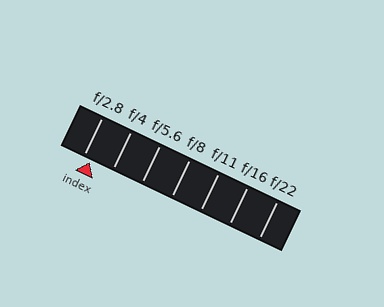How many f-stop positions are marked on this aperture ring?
There are 7 f-stop positions marked.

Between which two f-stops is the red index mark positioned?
The index mark is between f/2.8 and f/4.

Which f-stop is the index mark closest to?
The index mark is closest to f/2.8.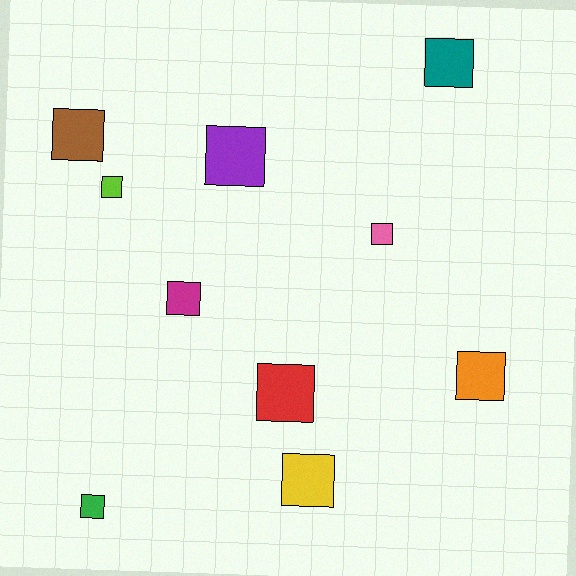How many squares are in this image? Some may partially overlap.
There are 10 squares.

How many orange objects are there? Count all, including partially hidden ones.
There is 1 orange object.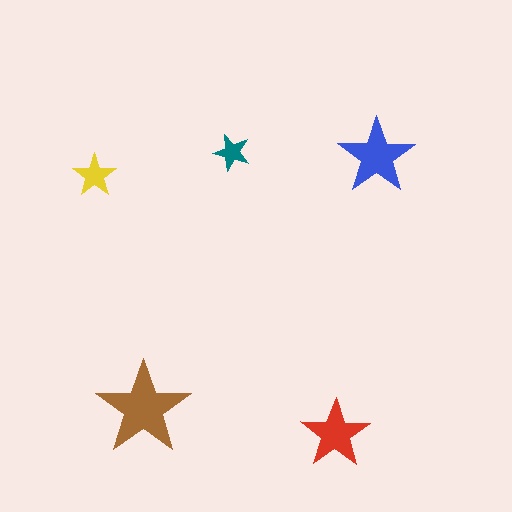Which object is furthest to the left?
The yellow star is leftmost.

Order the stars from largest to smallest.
the brown one, the blue one, the red one, the yellow one, the teal one.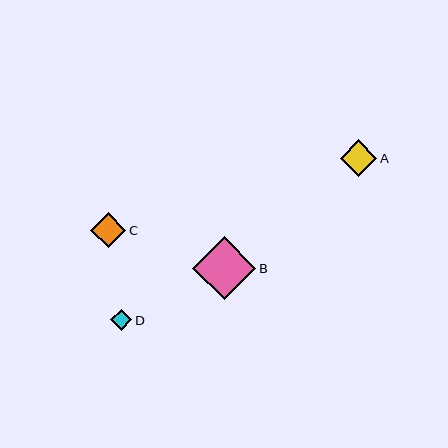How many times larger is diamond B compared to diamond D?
Diamond B is approximately 3.0 times the size of diamond D.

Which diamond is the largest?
Diamond B is the largest with a size of approximately 63 pixels.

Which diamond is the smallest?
Diamond D is the smallest with a size of approximately 21 pixels.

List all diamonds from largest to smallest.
From largest to smallest: B, A, C, D.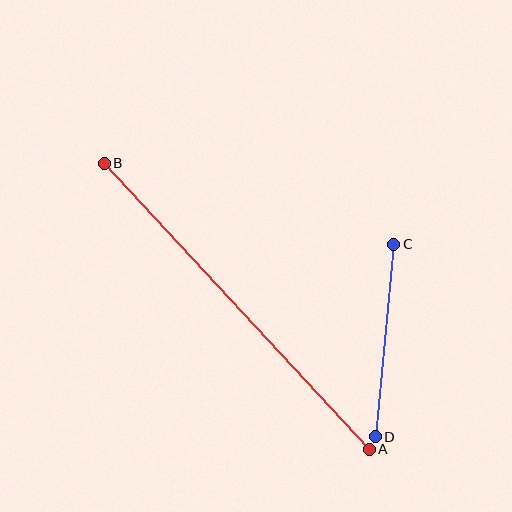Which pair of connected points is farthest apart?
Points A and B are farthest apart.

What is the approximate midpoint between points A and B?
The midpoint is at approximately (237, 306) pixels.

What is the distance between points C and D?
The distance is approximately 193 pixels.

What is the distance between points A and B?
The distance is approximately 390 pixels.